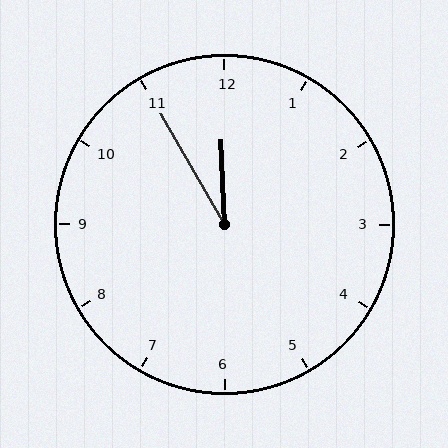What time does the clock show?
11:55.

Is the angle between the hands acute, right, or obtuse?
It is acute.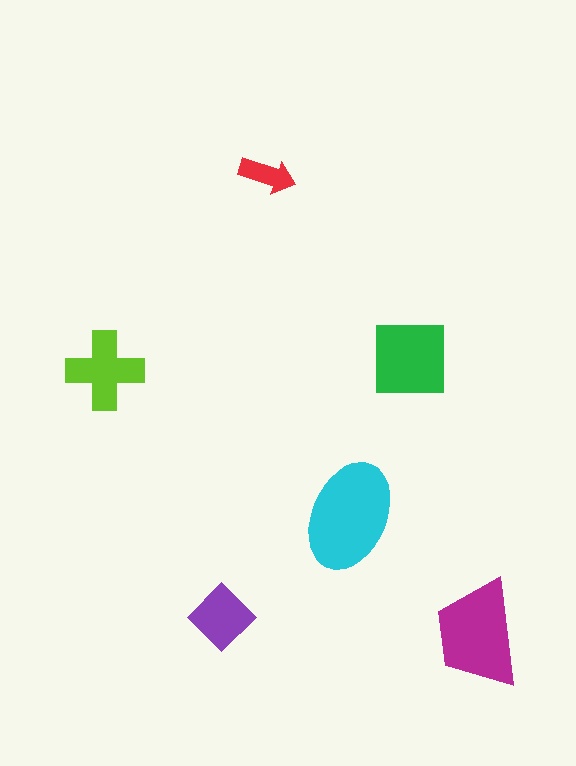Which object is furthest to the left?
The lime cross is leftmost.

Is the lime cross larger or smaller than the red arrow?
Larger.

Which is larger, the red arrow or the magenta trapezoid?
The magenta trapezoid.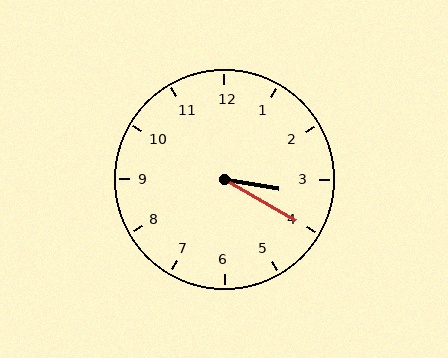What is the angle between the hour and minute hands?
Approximately 20 degrees.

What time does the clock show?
3:20.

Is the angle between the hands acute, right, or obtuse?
It is acute.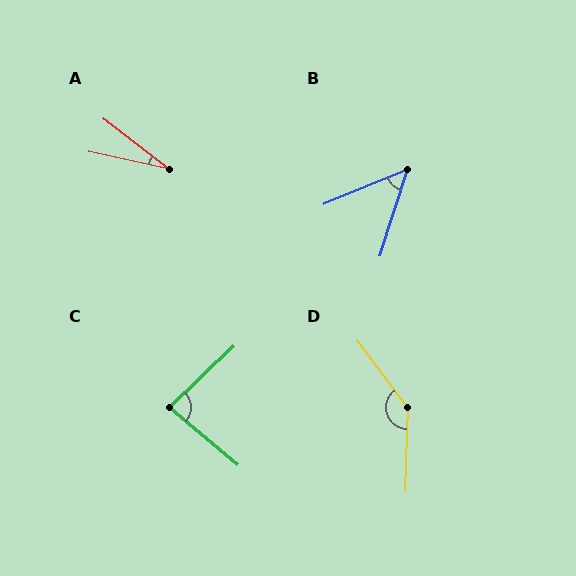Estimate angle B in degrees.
Approximately 50 degrees.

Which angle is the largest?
D, at approximately 141 degrees.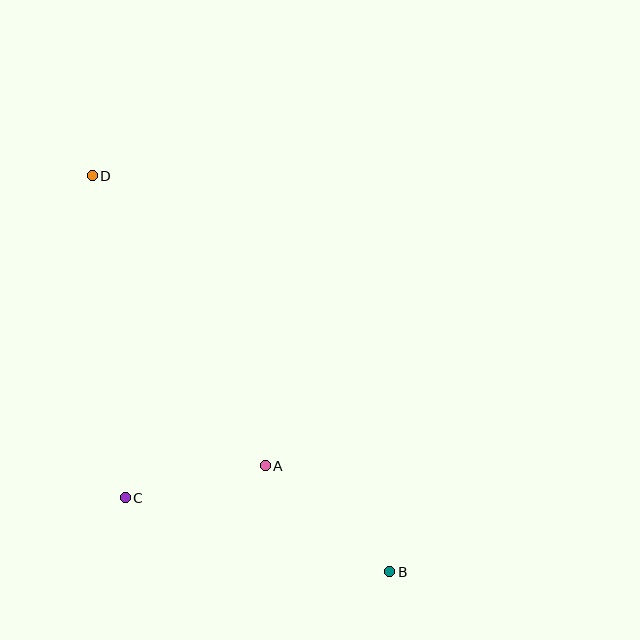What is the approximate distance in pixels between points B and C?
The distance between B and C is approximately 275 pixels.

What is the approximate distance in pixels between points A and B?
The distance between A and B is approximately 163 pixels.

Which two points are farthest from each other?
Points B and D are farthest from each other.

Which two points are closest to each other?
Points A and C are closest to each other.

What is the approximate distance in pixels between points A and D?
The distance between A and D is approximately 338 pixels.